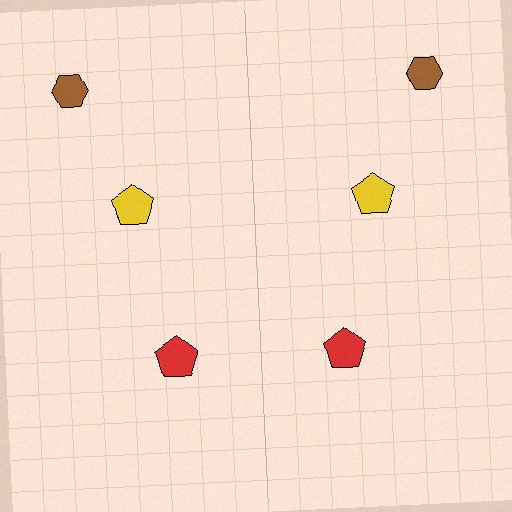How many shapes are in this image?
There are 6 shapes in this image.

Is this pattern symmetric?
Yes, this pattern has bilateral (reflection) symmetry.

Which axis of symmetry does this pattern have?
The pattern has a vertical axis of symmetry running through the center of the image.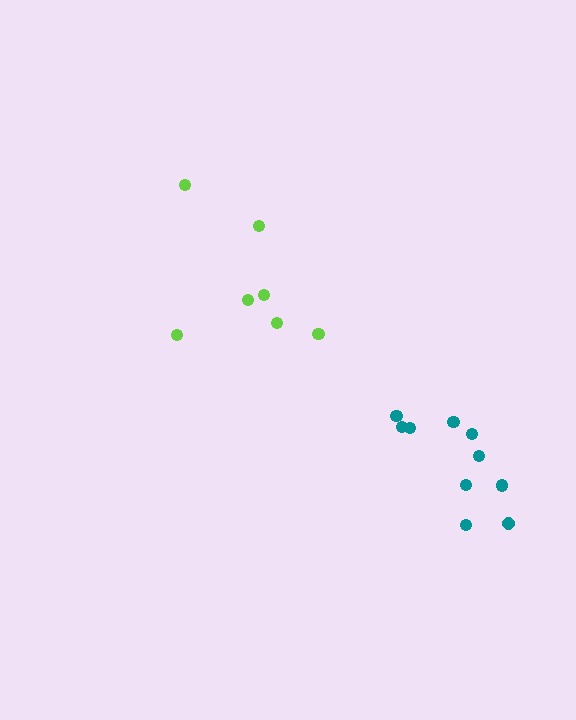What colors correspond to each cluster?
The clusters are colored: lime, teal.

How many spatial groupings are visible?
There are 2 spatial groupings.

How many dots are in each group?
Group 1: 7 dots, Group 2: 10 dots (17 total).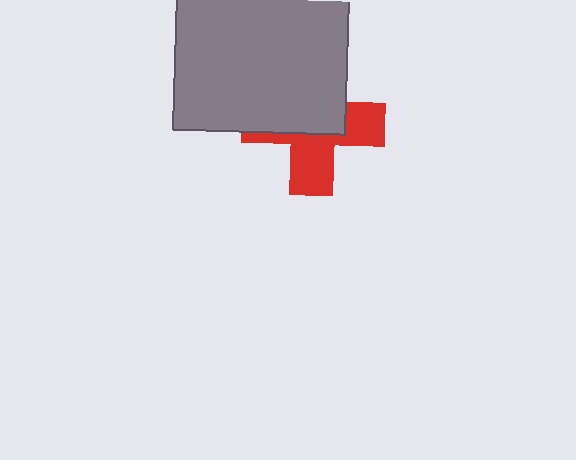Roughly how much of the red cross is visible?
About half of it is visible (roughly 46%).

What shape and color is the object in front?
The object in front is a gray square.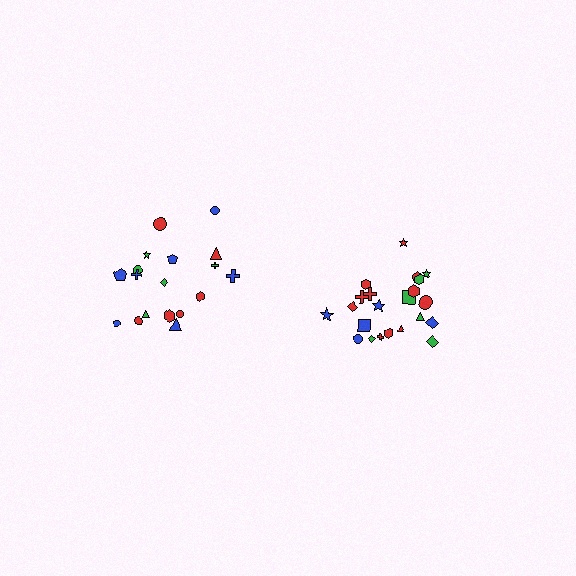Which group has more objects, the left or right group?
The right group.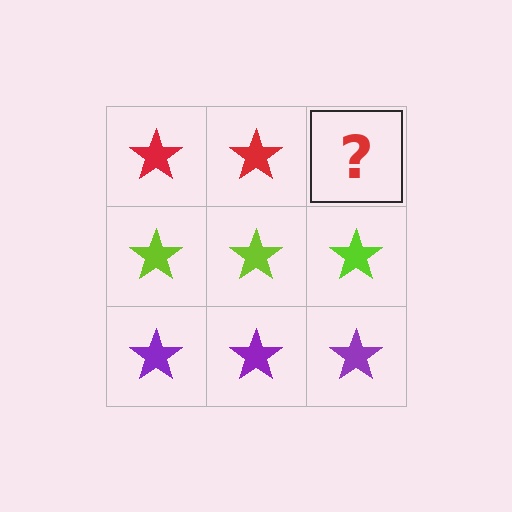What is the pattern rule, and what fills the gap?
The rule is that each row has a consistent color. The gap should be filled with a red star.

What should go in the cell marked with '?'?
The missing cell should contain a red star.